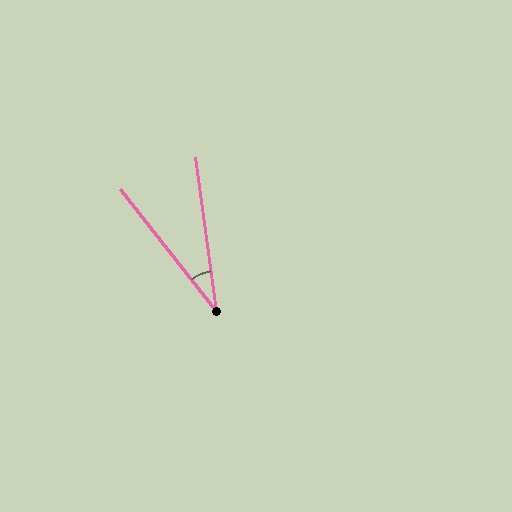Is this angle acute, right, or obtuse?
It is acute.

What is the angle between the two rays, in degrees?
Approximately 30 degrees.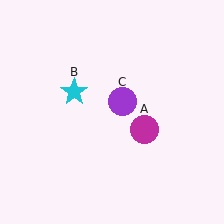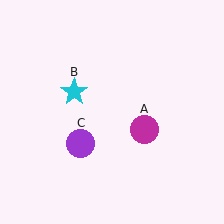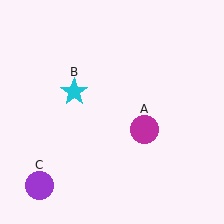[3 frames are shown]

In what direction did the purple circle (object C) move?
The purple circle (object C) moved down and to the left.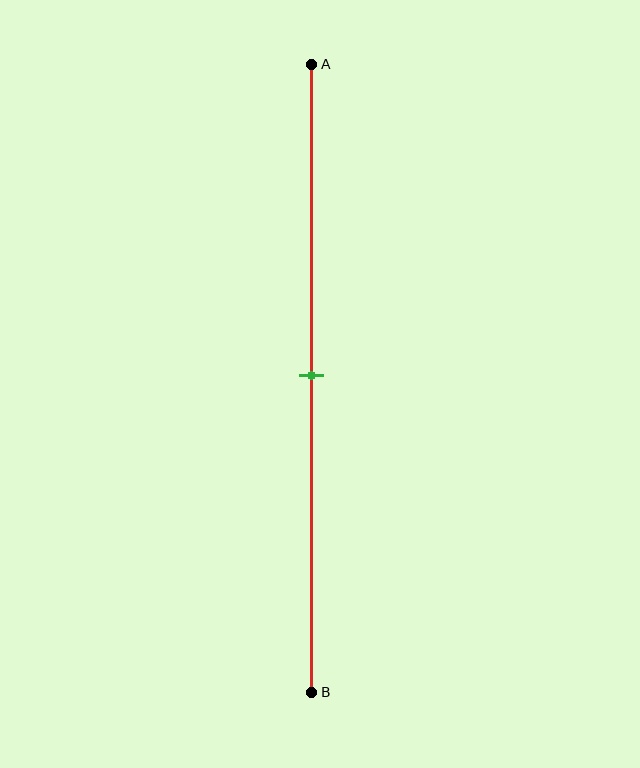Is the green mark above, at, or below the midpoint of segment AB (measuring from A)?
The green mark is approximately at the midpoint of segment AB.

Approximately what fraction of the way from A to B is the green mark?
The green mark is approximately 50% of the way from A to B.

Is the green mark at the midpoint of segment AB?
Yes, the mark is approximately at the midpoint.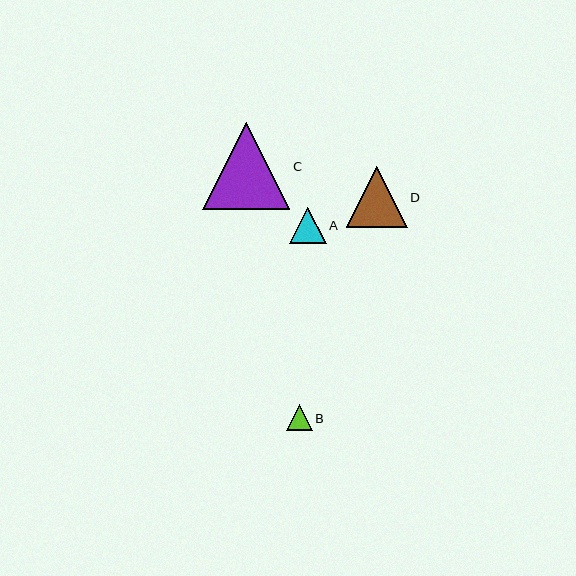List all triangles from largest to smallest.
From largest to smallest: C, D, A, B.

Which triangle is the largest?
Triangle C is the largest with a size of approximately 87 pixels.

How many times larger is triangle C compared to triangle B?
Triangle C is approximately 3.4 times the size of triangle B.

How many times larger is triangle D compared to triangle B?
Triangle D is approximately 2.4 times the size of triangle B.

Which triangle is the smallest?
Triangle B is the smallest with a size of approximately 26 pixels.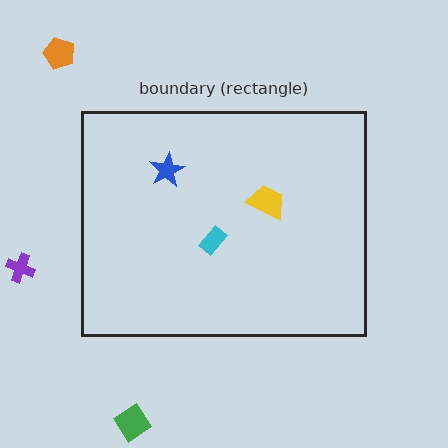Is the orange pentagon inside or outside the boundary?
Outside.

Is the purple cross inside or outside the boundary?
Outside.